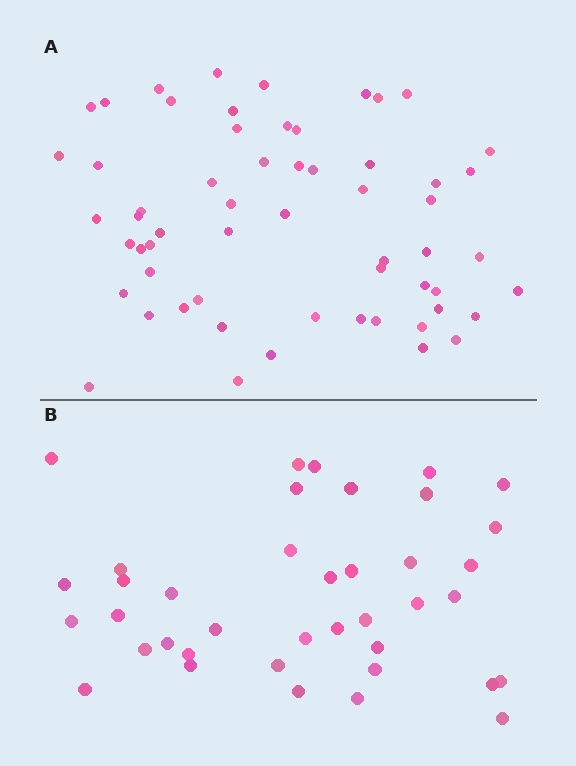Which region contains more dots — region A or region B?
Region A (the top region) has more dots.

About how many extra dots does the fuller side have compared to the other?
Region A has approximately 20 more dots than region B.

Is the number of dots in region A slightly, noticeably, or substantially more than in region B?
Region A has substantially more. The ratio is roughly 1.5 to 1.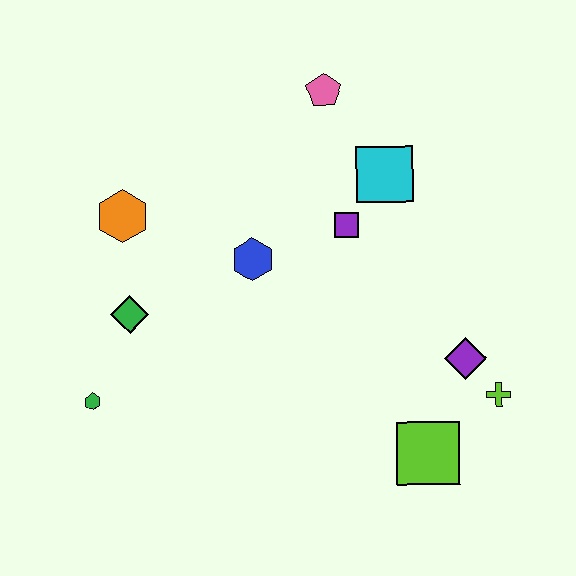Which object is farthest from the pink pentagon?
The green hexagon is farthest from the pink pentagon.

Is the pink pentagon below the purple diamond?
No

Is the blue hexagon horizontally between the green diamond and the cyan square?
Yes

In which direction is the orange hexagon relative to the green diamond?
The orange hexagon is above the green diamond.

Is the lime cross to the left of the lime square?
No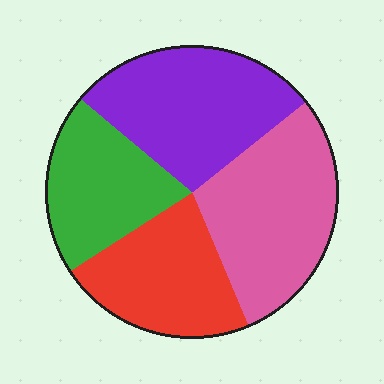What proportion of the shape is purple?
Purple covers around 30% of the shape.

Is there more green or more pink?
Pink.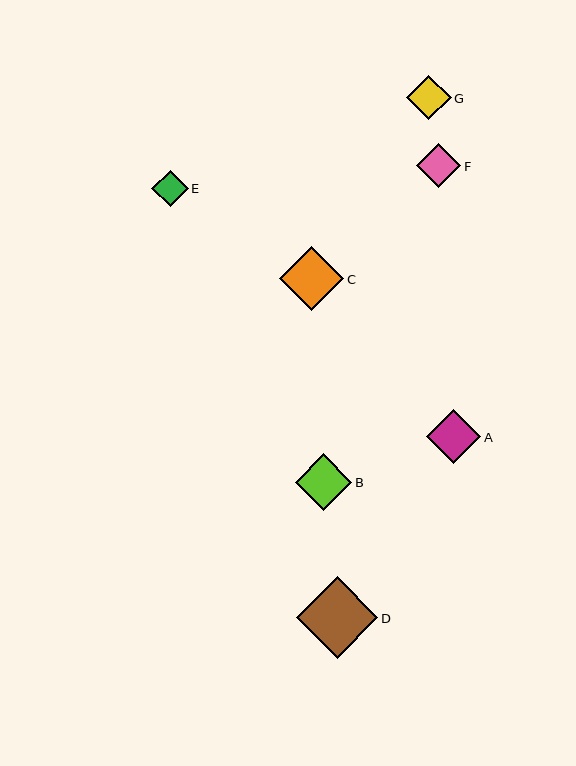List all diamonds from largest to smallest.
From largest to smallest: D, C, B, A, G, F, E.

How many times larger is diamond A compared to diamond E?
Diamond A is approximately 1.5 times the size of diamond E.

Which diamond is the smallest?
Diamond E is the smallest with a size of approximately 37 pixels.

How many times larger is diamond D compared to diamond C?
Diamond D is approximately 1.3 times the size of diamond C.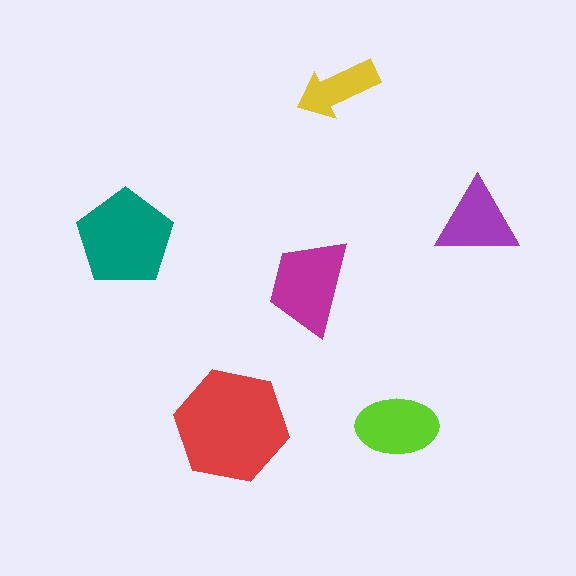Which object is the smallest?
The yellow arrow.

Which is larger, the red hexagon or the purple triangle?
The red hexagon.